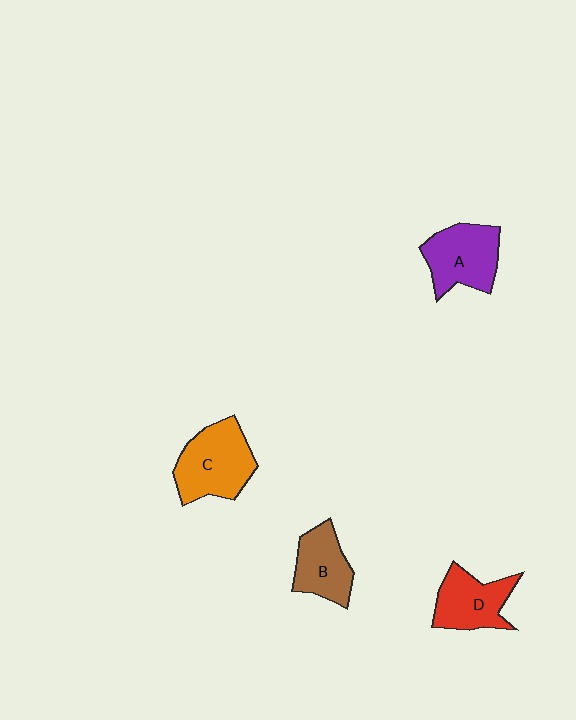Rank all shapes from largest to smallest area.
From largest to smallest: C (orange), A (purple), D (red), B (brown).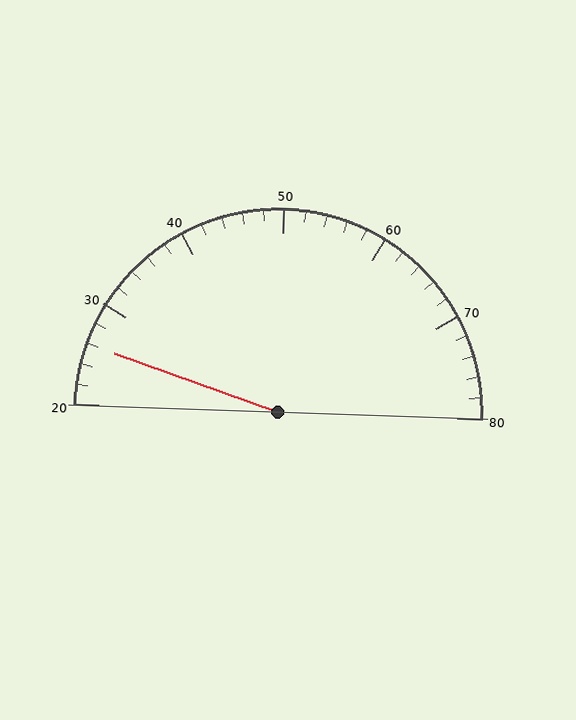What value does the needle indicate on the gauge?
The needle indicates approximately 26.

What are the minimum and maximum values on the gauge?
The gauge ranges from 20 to 80.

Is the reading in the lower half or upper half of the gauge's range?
The reading is in the lower half of the range (20 to 80).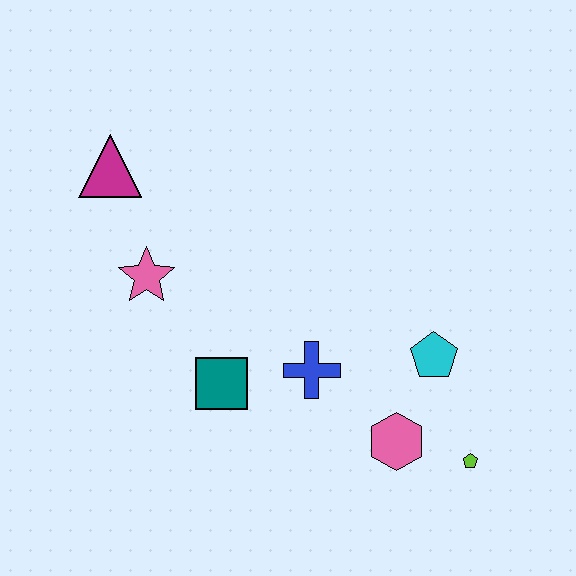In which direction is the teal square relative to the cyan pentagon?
The teal square is to the left of the cyan pentagon.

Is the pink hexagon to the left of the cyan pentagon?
Yes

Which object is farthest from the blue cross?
The magenta triangle is farthest from the blue cross.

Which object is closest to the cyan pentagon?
The pink hexagon is closest to the cyan pentagon.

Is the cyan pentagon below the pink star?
Yes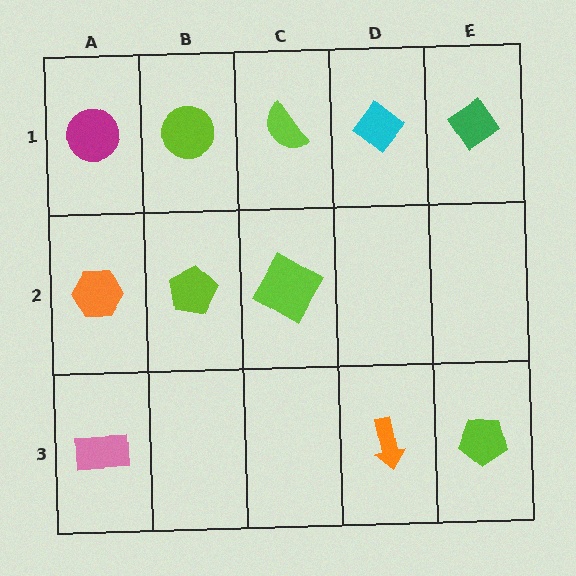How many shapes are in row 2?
3 shapes.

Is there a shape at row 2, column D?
No, that cell is empty.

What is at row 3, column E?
A lime pentagon.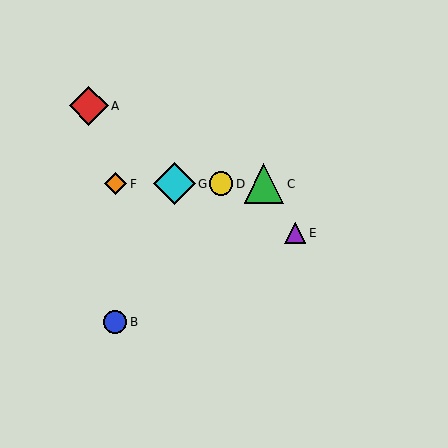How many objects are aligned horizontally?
4 objects (C, D, F, G) are aligned horizontally.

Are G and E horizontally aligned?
No, G is at y≈184 and E is at y≈233.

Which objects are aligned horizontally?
Objects C, D, F, G are aligned horizontally.